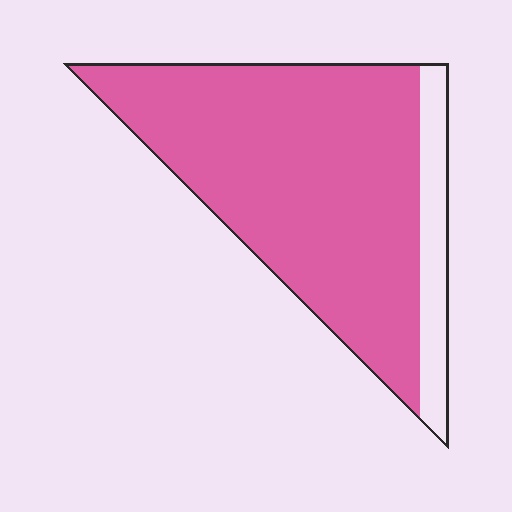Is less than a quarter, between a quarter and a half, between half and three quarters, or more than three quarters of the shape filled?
More than three quarters.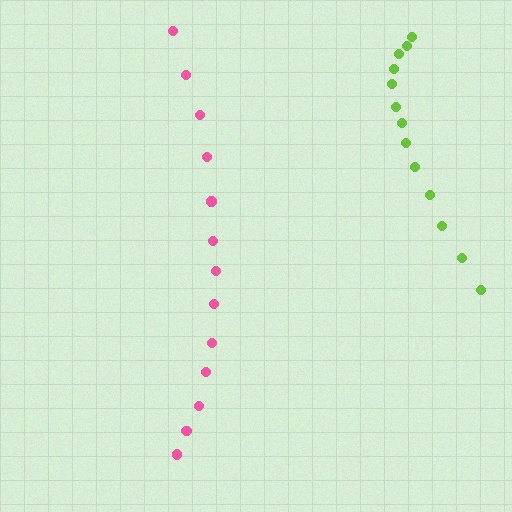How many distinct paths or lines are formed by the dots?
There are 2 distinct paths.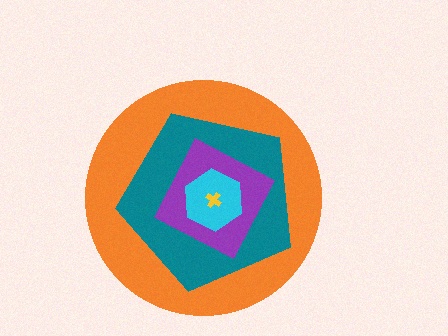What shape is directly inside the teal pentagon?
The purple diamond.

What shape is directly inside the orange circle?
The teal pentagon.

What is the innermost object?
The yellow cross.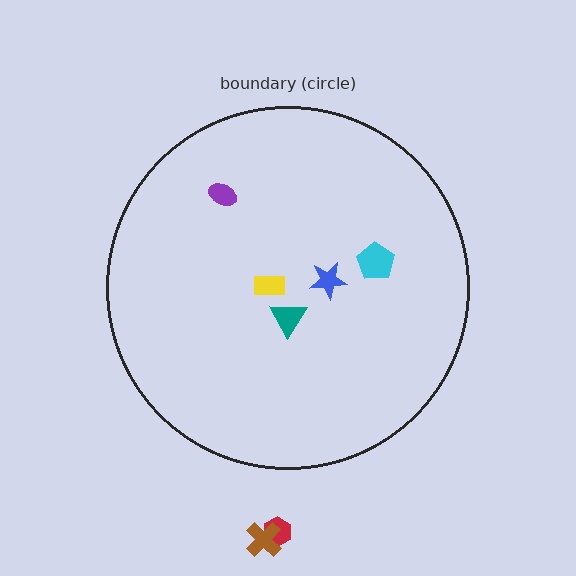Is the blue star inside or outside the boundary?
Inside.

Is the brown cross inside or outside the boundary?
Outside.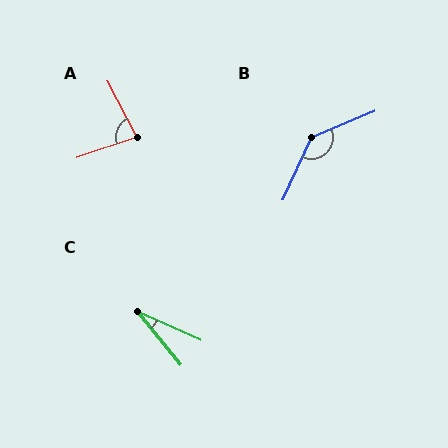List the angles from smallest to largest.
C (27°), A (81°), B (138°).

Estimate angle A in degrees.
Approximately 81 degrees.